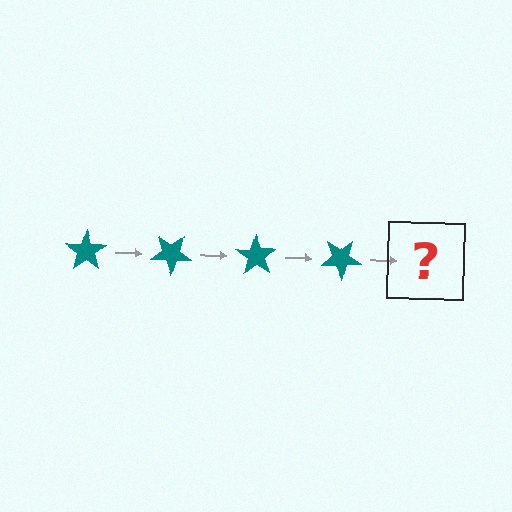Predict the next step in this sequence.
The next step is a teal star rotated 140 degrees.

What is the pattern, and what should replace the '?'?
The pattern is that the star rotates 35 degrees each step. The '?' should be a teal star rotated 140 degrees.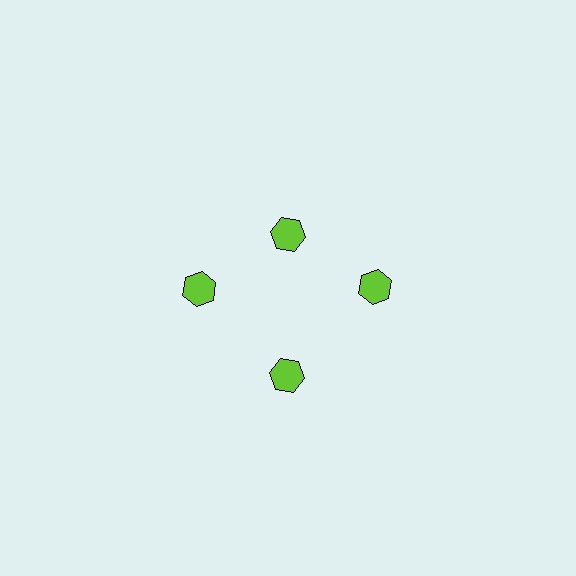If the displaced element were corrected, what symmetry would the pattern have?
It would have 4-fold rotational symmetry — the pattern would map onto itself every 90 degrees.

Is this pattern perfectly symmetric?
No. The 4 lime hexagons are arranged in a ring, but one element near the 12 o'clock position is pulled inward toward the center, breaking the 4-fold rotational symmetry.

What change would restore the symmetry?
The symmetry would be restored by moving it outward, back onto the ring so that all 4 hexagons sit at equal angles and equal distance from the center.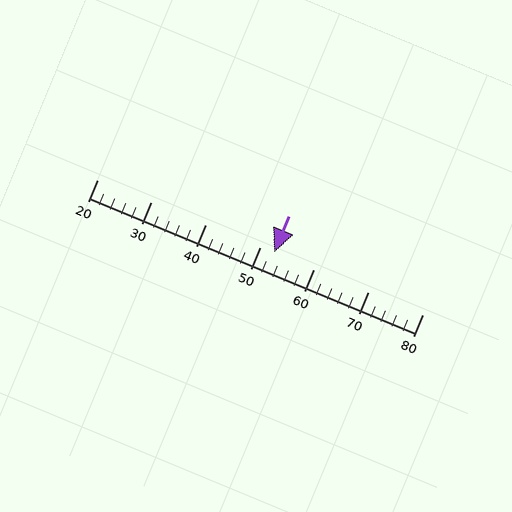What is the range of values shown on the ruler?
The ruler shows values from 20 to 80.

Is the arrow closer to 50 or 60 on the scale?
The arrow is closer to 50.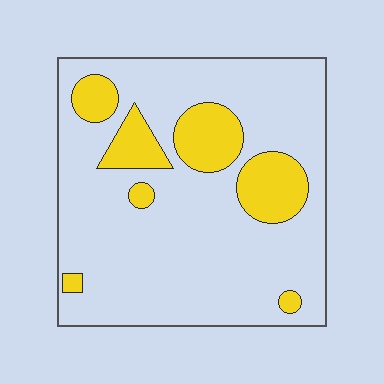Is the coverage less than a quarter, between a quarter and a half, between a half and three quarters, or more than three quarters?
Less than a quarter.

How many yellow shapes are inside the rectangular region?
7.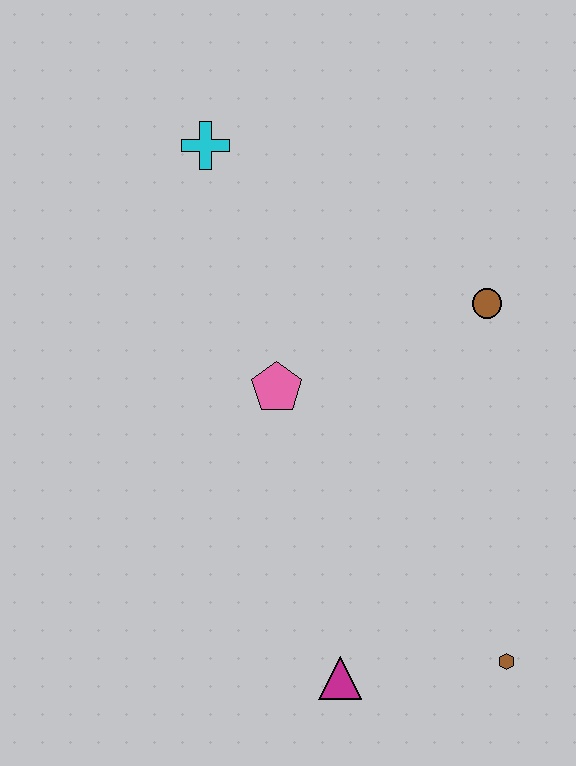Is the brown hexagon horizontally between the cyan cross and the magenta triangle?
No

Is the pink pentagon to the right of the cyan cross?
Yes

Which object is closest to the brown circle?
The pink pentagon is closest to the brown circle.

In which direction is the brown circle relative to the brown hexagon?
The brown circle is above the brown hexagon.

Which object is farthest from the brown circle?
The magenta triangle is farthest from the brown circle.